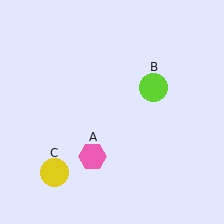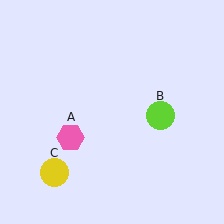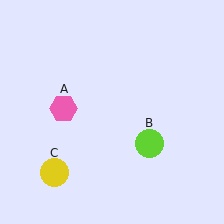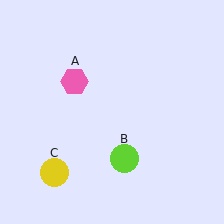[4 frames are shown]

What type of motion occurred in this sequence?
The pink hexagon (object A), lime circle (object B) rotated clockwise around the center of the scene.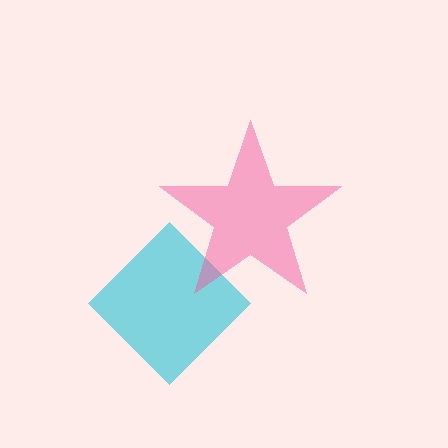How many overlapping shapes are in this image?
There are 2 overlapping shapes in the image.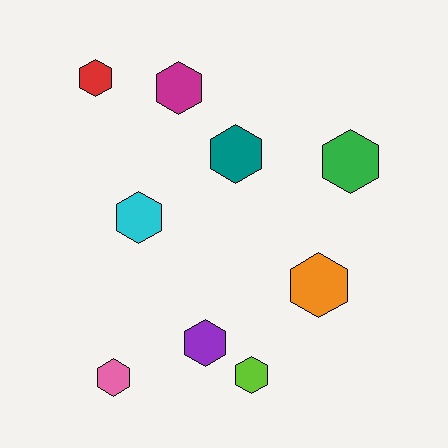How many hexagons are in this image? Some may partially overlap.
There are 9 hexagons.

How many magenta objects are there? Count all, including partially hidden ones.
There is 1 magenta object.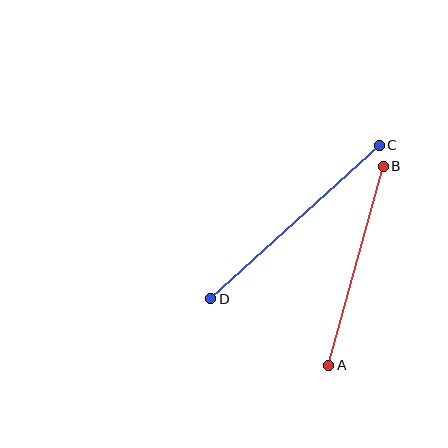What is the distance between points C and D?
The distance is approximately 228 pixels.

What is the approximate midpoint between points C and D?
The midpoint is at approximately (295, 222) pixels.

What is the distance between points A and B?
The distance is approximately 206 pixels.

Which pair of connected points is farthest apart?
Points C and D are farthest apart.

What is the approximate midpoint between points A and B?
The midpoint is at approximately (356, 266) pixels.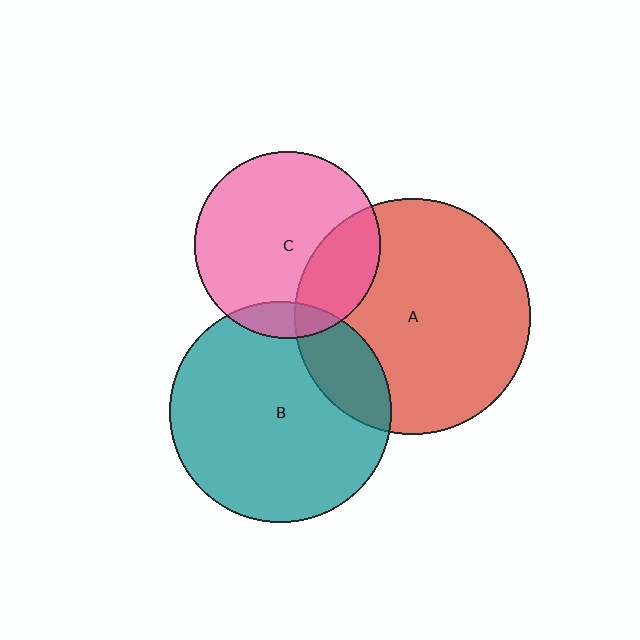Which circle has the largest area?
Circle A (red).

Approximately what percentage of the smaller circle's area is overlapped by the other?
Approximately 25%.